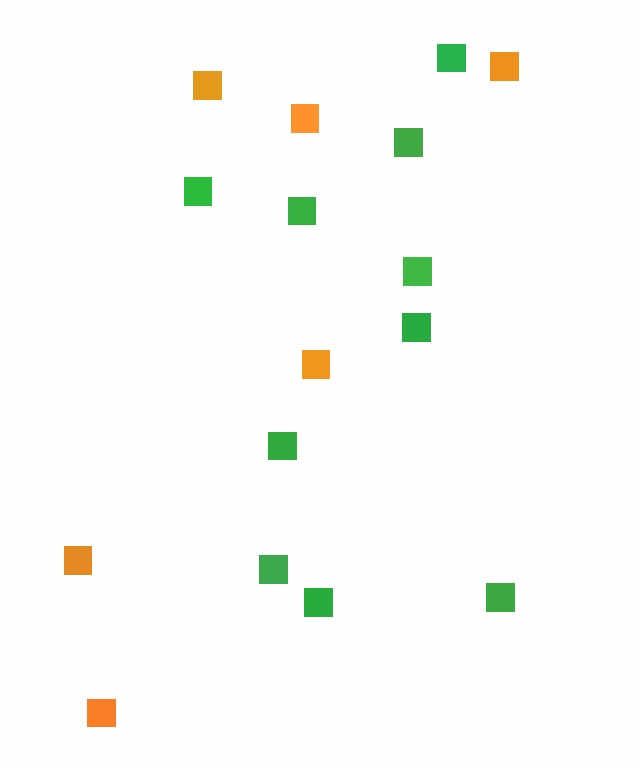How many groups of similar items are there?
There are 2 groups: one group of green squares (10) and one group of orange squares (6).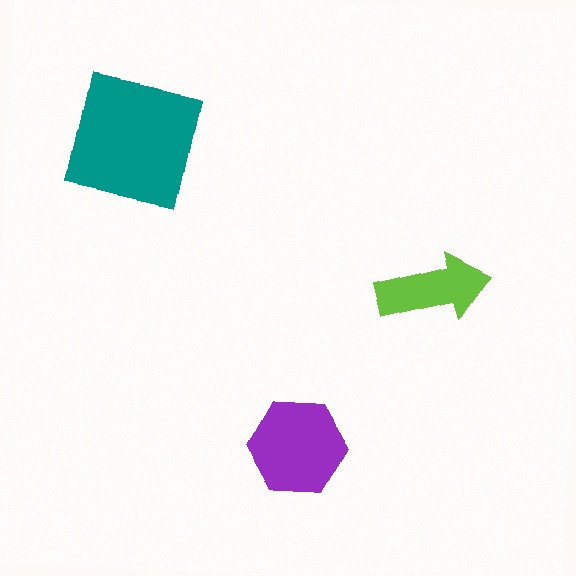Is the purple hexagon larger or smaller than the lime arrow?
Larger.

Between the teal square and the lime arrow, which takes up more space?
The teal square.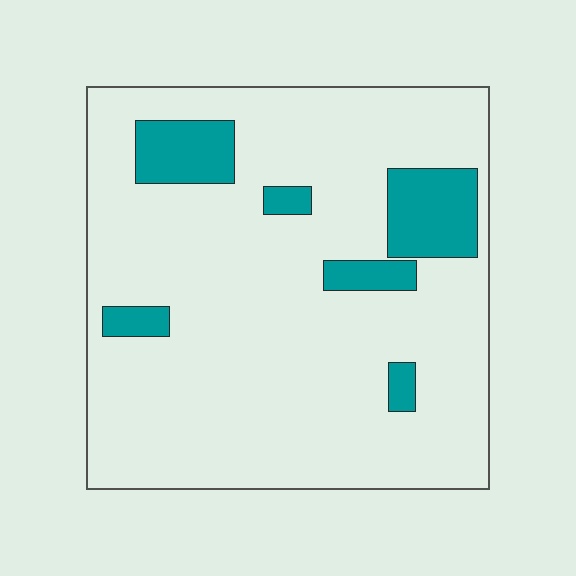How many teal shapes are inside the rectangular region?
6.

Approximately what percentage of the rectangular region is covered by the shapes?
Approximately 15%.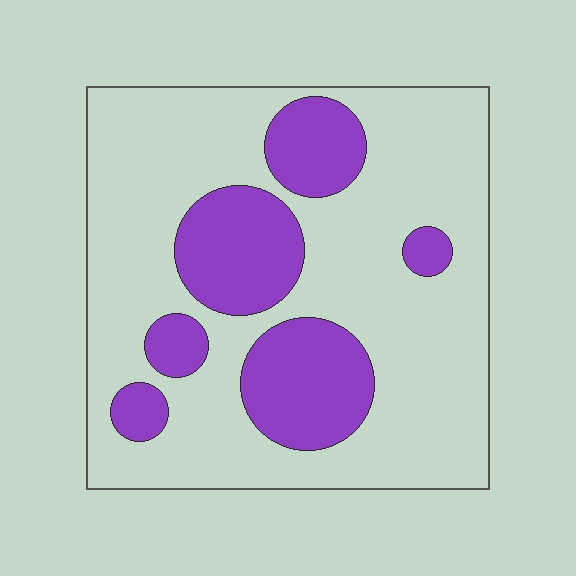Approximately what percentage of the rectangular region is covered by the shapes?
Approximately 25%.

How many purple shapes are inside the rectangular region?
6.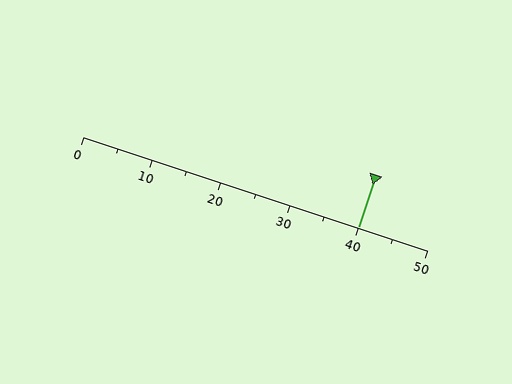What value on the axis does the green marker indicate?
The marker indicates approximately 40.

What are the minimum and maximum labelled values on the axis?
The axis runs from 0 to 50.